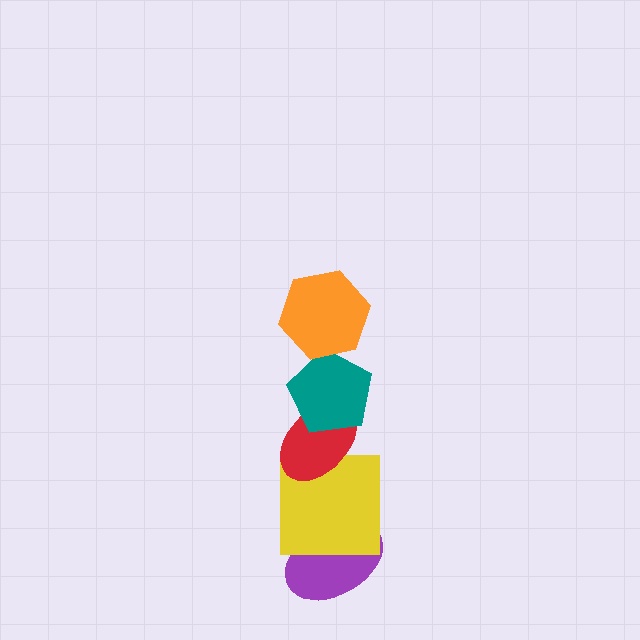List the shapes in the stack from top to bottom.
From top to bottom: the orange hexagon, the teal pentagon, the red ellipse, the yellow square, the purple ellipse.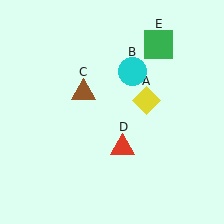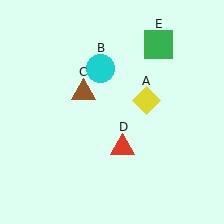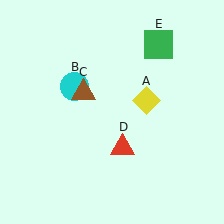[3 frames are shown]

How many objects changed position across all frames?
1 object changed position: cyan circle (object B).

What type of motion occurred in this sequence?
The cyan circle (object B) rotated counterclockwise around the center of the scene.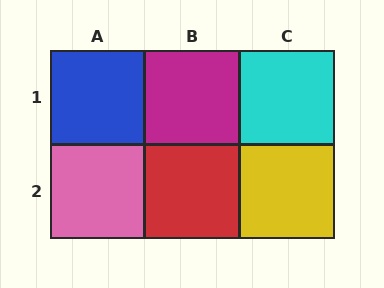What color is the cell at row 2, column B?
Red.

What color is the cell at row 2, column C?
Yellow.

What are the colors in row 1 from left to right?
Blue, magenta, cyan.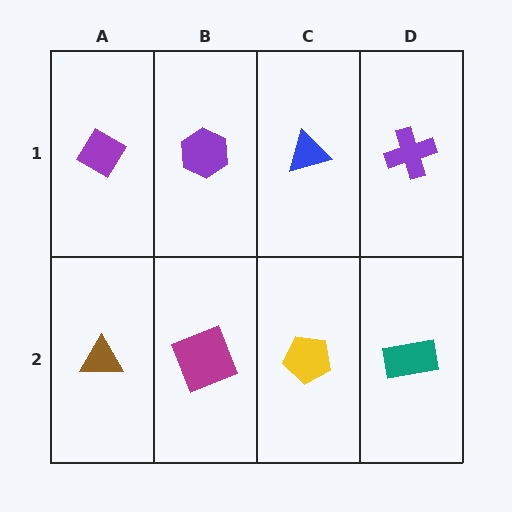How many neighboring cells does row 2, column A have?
2.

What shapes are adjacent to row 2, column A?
A purple diamond (row 1, column A), a magenta square (row 2, column B).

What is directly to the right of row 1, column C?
A purple cross.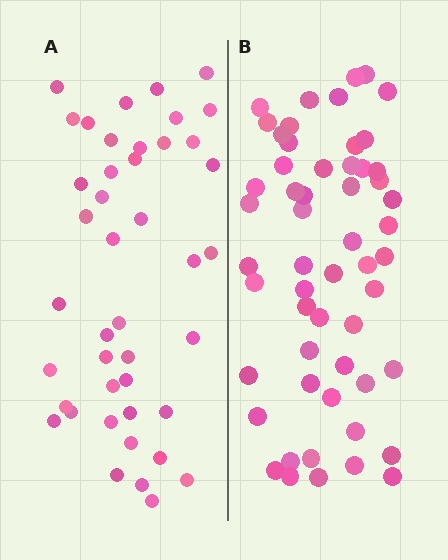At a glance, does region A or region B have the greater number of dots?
Region B (the right region) has more dots.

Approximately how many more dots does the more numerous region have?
Region B has roughly 12 or so more dots than region A.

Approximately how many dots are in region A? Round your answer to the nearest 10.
About 40 dots. (The exact count is 43, which rounds to 40.)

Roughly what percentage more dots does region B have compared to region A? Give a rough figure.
About 30% more.